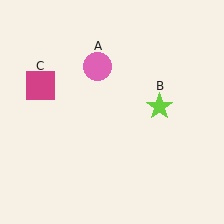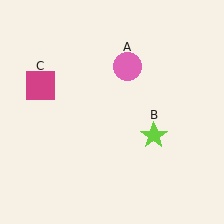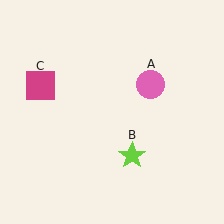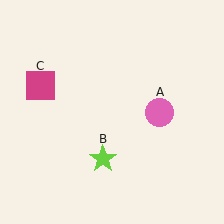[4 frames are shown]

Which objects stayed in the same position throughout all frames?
Magenta square (object C) remained stationary.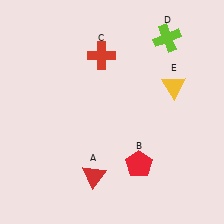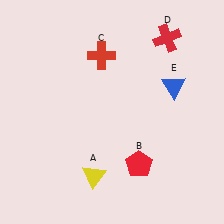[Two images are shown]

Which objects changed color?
A changed from red to yellow. D changed from lime to red. E changed from yellow to blue.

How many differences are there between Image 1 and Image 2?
There are 3 differences between the two images.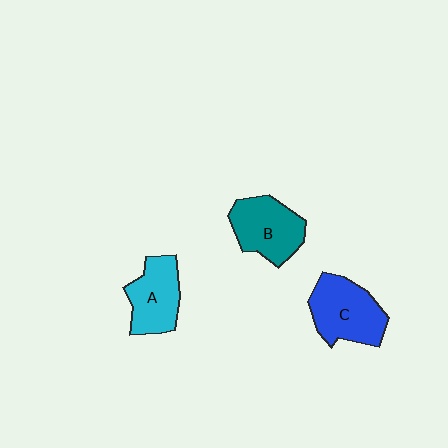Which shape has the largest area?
Shape C (blue).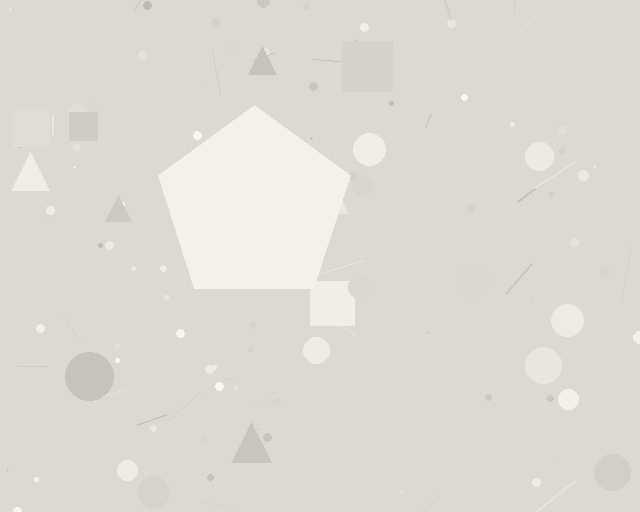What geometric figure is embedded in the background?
A pentagon is embedded in the background.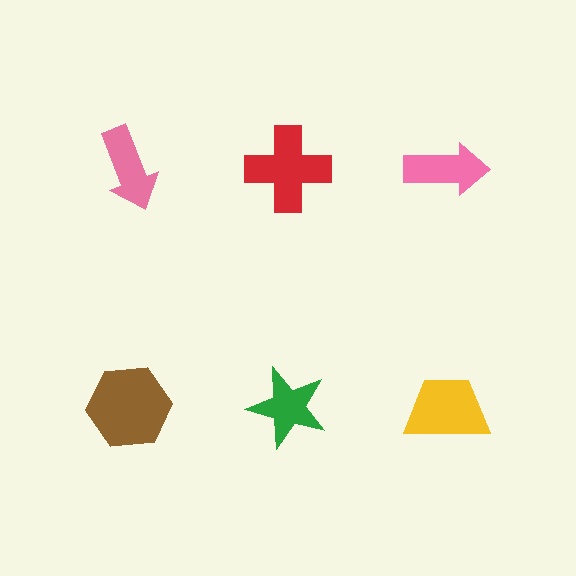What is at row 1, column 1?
A pink arrow.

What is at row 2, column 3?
A yellow trapezoid.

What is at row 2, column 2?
A green star.